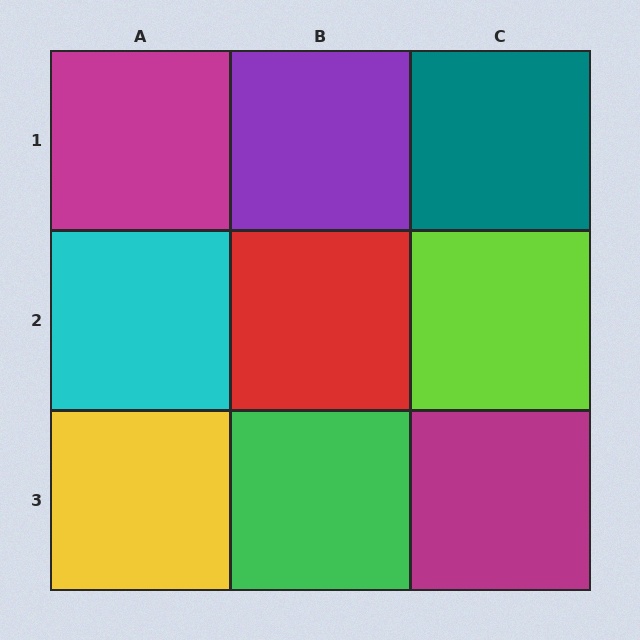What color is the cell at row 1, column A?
Magenta.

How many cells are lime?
1 cell is lime.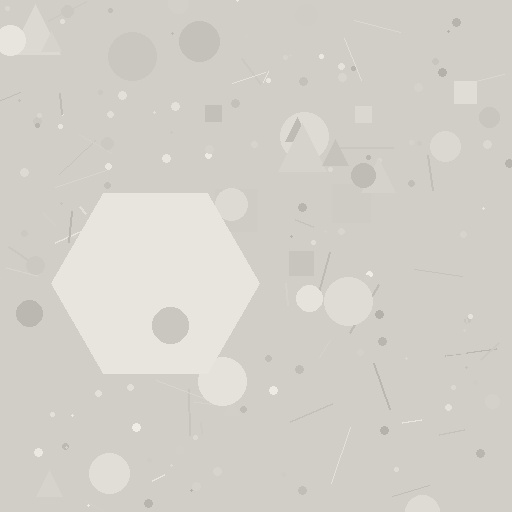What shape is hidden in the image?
A hexagon is hidden in the image.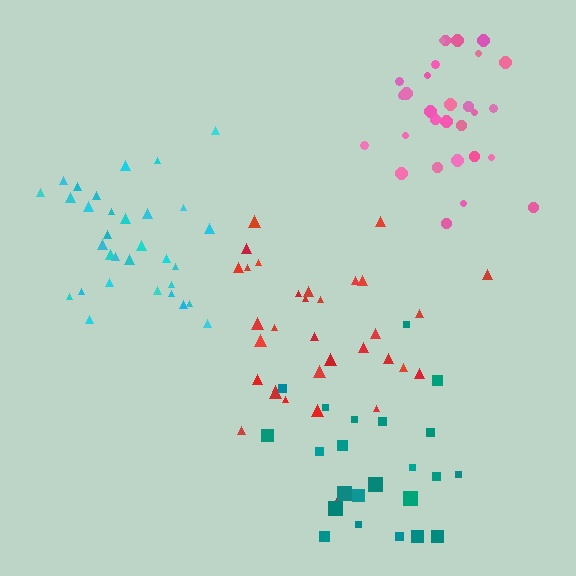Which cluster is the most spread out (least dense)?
Teal.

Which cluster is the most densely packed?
Cyan.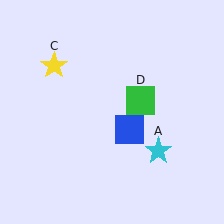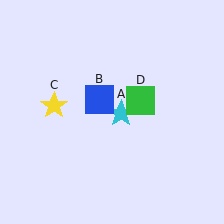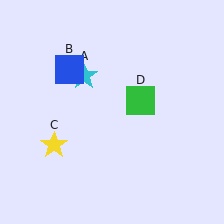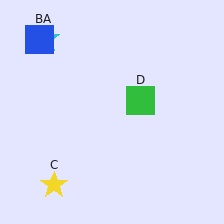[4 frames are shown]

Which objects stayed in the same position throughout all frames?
Green square (object D) remained stationary.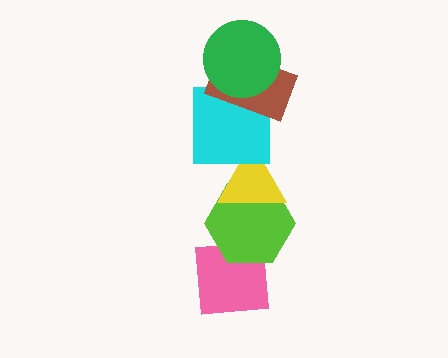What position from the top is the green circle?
The green circle is 1st from the top.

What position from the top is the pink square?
The pink square is 6th from the top.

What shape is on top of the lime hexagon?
The yellow triangle is on top of the lime hexagon.